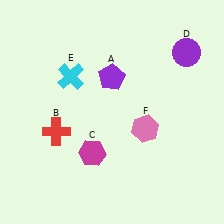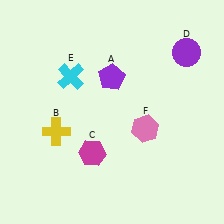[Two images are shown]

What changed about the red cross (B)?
In Image 1, B is red. In Image 2, it changed to yellow.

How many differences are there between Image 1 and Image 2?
There is 1 difference between the two images.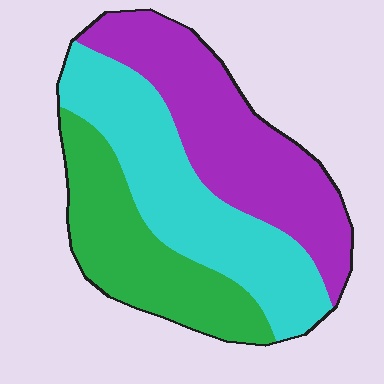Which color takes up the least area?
Green, at roughly 25%.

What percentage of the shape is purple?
Purple takes up about three eighths (3/8) of the shape.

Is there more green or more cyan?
Cyan.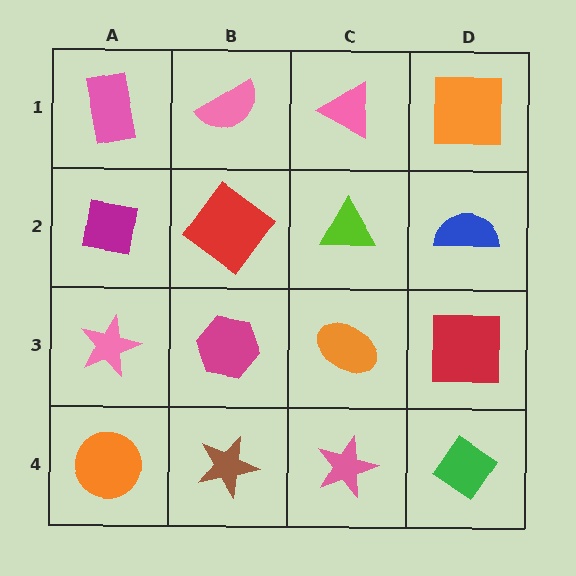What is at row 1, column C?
A pink triangle.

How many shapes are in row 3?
4 shapes.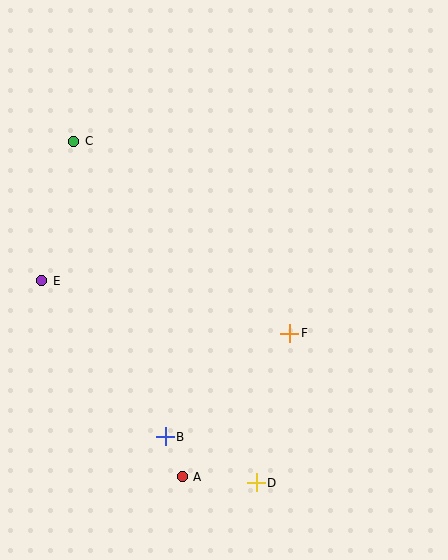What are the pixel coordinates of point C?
Point C is at (74, 141).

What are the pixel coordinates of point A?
Point A is at (182, 477).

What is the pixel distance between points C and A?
The distance between C and A is 353 pixels.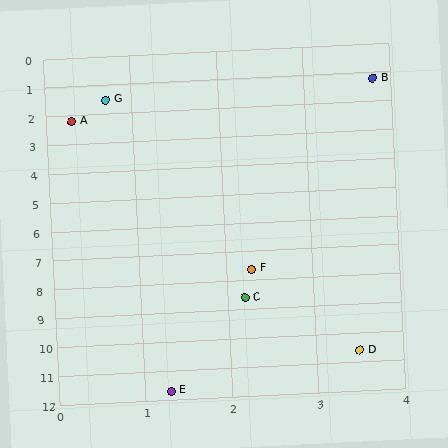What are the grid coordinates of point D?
Point D is at approximately (3.5, 10.6).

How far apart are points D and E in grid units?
Points D and E are about 2.5 grid units apart.